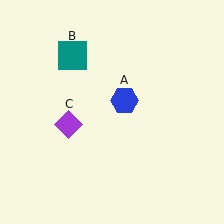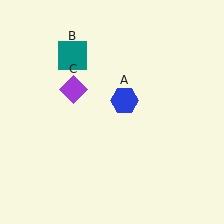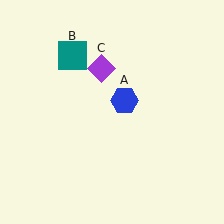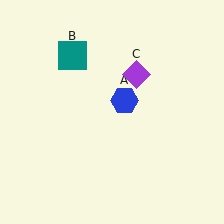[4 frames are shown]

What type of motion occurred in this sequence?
The purple diamond (object C) rotated clockwise around the center of the scene.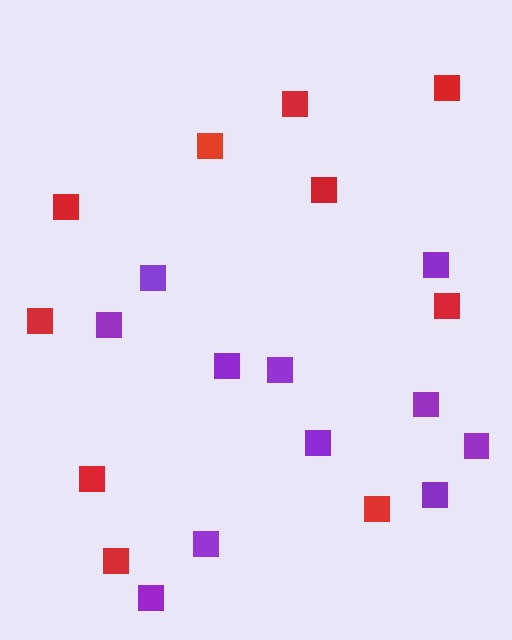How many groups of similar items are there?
There are 2 groups: one group of purple squares (11) and one group of red squares (10).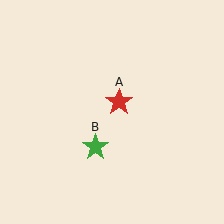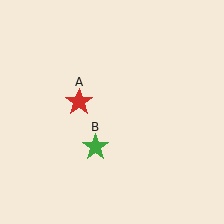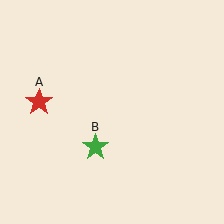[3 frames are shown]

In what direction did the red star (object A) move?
The red star (object A) moved left.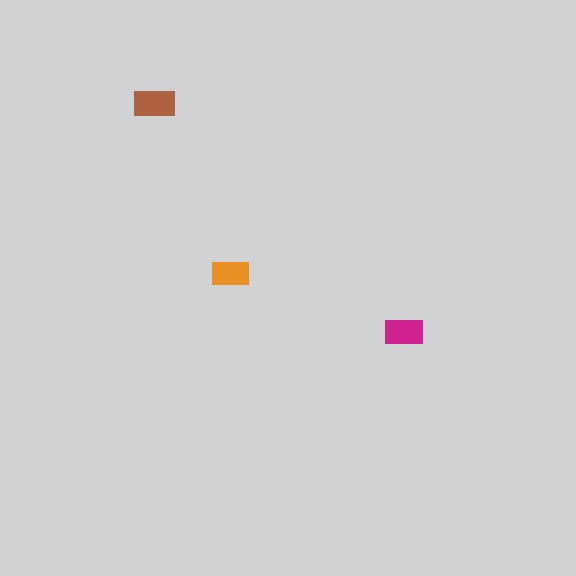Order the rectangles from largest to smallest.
the brown one, the magenta one, the orange one.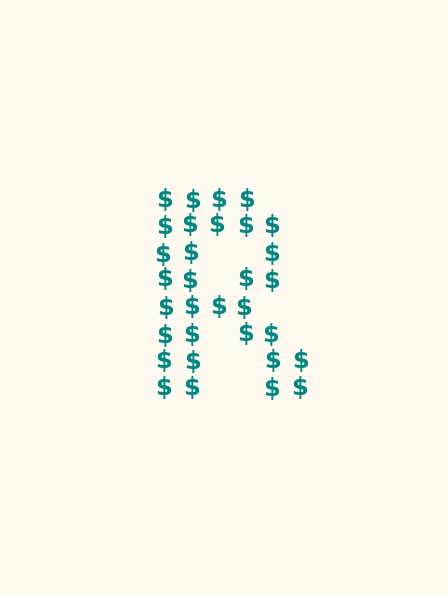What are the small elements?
The small elements are dollar signs.